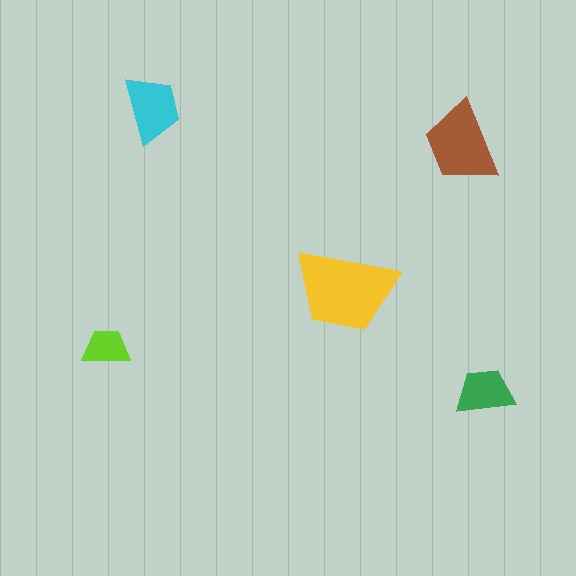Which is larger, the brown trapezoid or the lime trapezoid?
The brown one.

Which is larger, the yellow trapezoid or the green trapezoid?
The yellow one.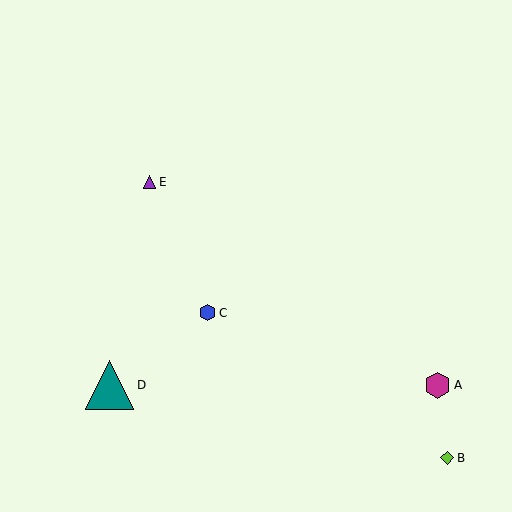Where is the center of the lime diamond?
The center of the lime diamond is at (447, 458).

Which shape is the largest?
The teal triangle (labeled D) is the largest.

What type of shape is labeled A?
Shape A is a magenta hexagon.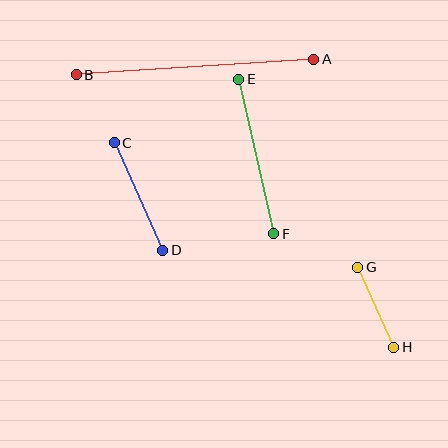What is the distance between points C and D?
The distance is approximately 118 pixels.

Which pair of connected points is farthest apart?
Points A and B are farthest apart.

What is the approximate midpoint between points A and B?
The midpoint is at approximately (195, 67) pixels.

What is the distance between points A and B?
The distance is approximately 238 pixels.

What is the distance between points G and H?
The distance is approximately 88 pixels.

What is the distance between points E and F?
The distance is approximately 158 pixels.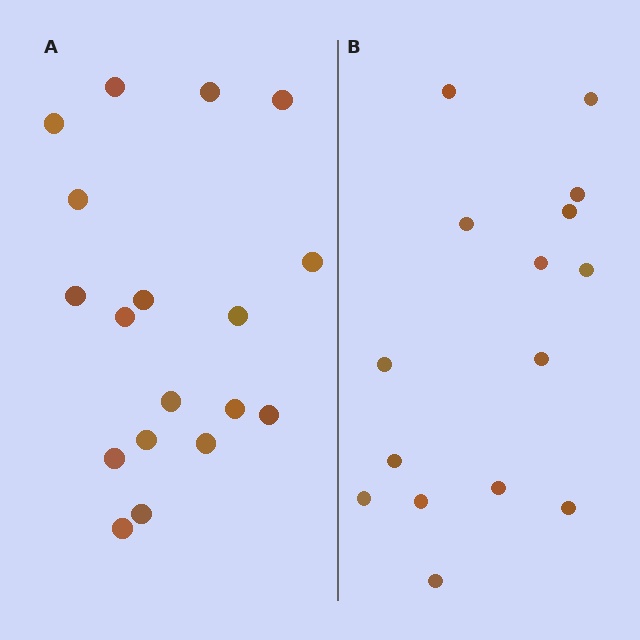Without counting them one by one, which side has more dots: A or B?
Region A (the left region) has more dots.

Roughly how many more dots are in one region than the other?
Region A has just a few more — roughly 2 or 3 more dots than region B.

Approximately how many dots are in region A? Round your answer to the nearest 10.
About 20 dots. (The exact count is 18, which rounds to 20.)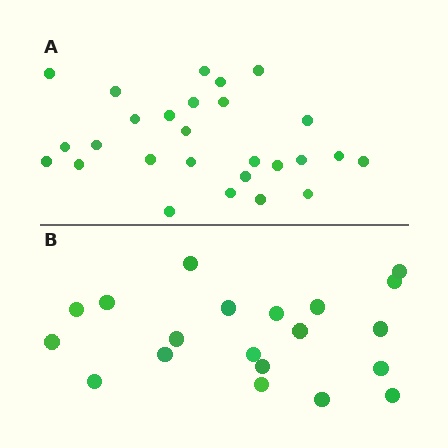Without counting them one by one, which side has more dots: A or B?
Region A (the top region) has more dots.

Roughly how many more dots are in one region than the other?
Region A has roughly 8 or so more dots than region B.